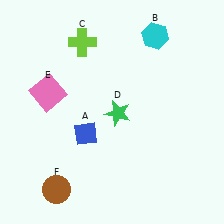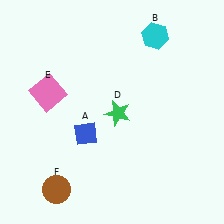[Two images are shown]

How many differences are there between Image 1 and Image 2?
There is 1 difference between the two images.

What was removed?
The lime cross (C) was removed in Image 2.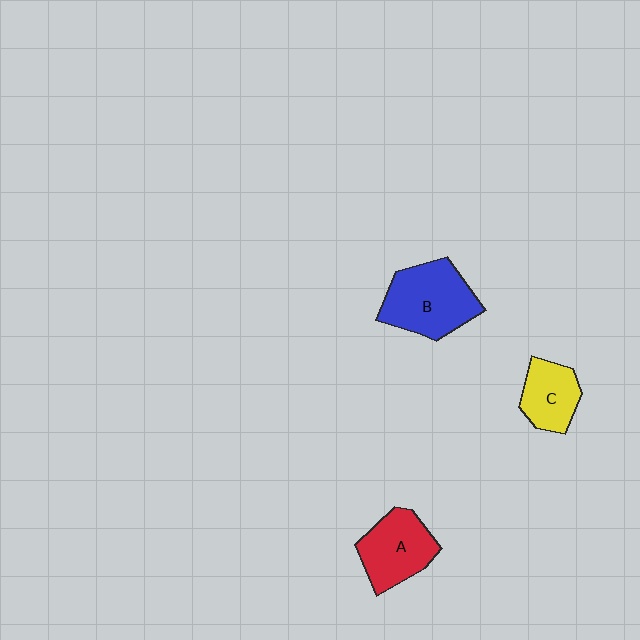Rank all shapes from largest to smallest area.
From largest to smallest: B (blue), A (red), C (yellow).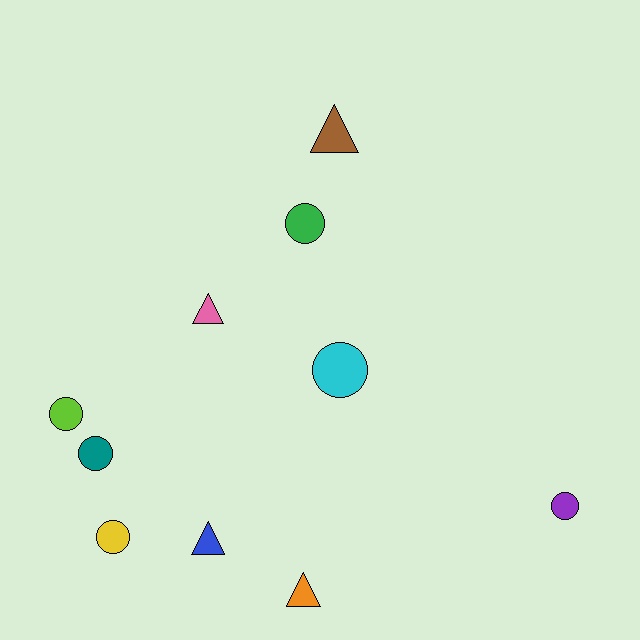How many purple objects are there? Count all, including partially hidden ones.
There is 1 purple object.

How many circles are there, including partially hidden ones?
There are 6 circles.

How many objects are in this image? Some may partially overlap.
There are 10 objects.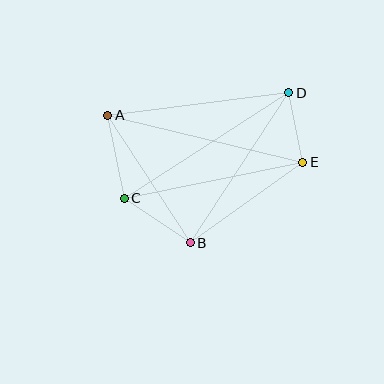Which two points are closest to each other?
Points D and E are closest to each other.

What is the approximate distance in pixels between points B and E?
The distance between B and E is approximately 138 pixels.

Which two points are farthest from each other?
Points A and E are farthest from each other.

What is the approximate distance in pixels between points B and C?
The distance between B and C is approximately 80 pixels.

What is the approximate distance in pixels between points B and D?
The distance between B and D is approximately 180 pixels.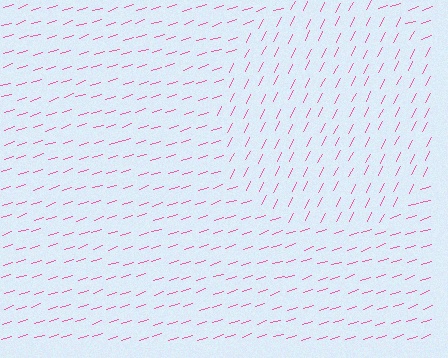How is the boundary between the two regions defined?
The boundary is defined purely by a change in line orientation (approximately 45 degrees difference). All lines are the same color and thickness.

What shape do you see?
I see a circle.